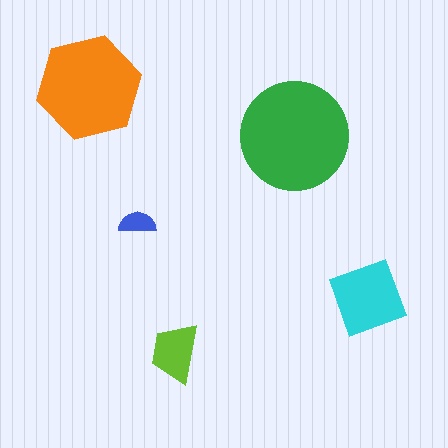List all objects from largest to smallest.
The green circle, the orange hexagon, the cyan square, the lime trapezoid, the blue semicircle.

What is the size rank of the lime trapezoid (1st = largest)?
4th.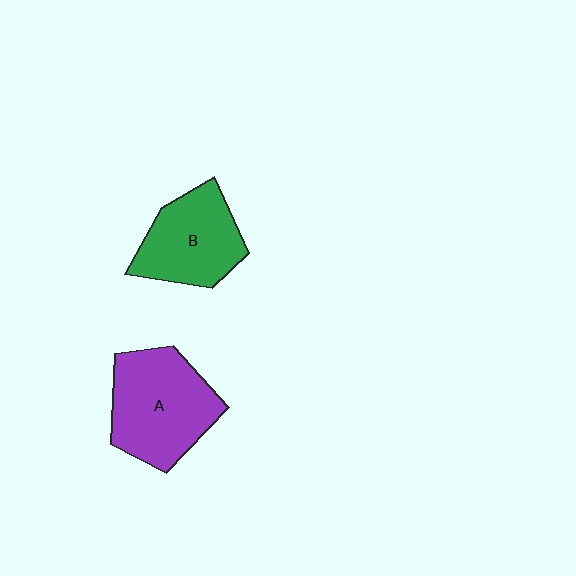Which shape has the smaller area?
Shape B (green).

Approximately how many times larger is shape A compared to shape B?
Approximately 1.3 times.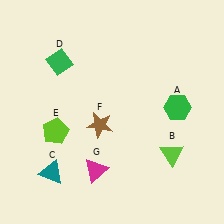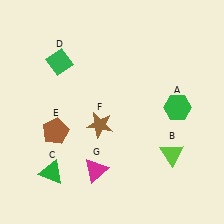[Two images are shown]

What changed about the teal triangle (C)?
In Image 1, C is teal. In Image 2, it changed to green.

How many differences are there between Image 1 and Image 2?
There are 2 differences between the two images.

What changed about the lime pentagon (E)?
In Image 1, E is lime. In Image 2, it changed to brown.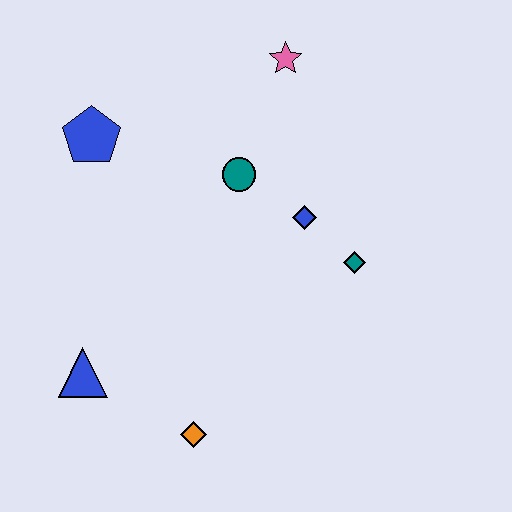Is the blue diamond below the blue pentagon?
Yes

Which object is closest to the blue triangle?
The orange diamond is closest to the blue triangle.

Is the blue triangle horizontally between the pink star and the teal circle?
No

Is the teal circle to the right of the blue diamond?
No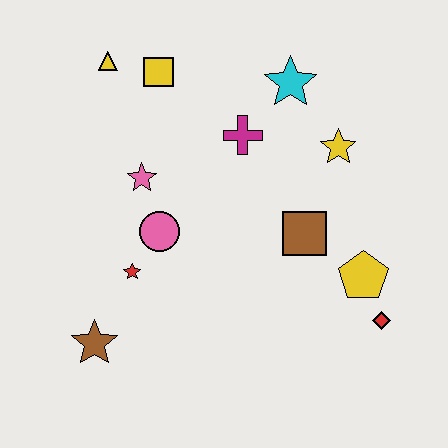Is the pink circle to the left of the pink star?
No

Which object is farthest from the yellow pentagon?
The yellow triangle is farthest from the yellow pentagon.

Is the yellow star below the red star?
No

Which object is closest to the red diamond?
The yellow pentagon is closest to the red diamond.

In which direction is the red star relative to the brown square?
The red star is to the left of the brown square.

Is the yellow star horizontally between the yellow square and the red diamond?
Yes